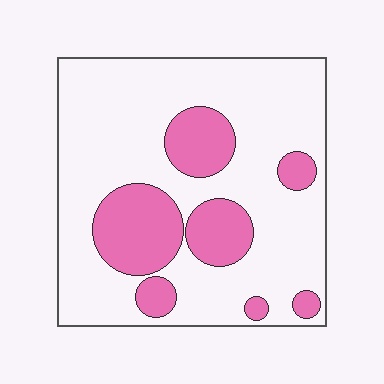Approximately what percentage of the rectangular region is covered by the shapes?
Approximately 25%.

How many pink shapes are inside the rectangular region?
7.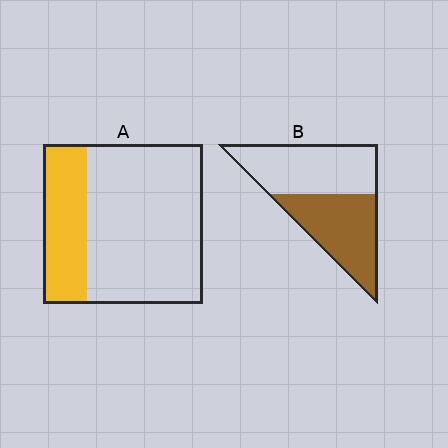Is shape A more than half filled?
No.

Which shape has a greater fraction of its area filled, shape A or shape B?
Shape B.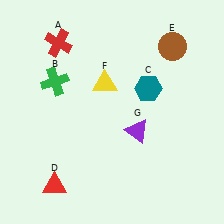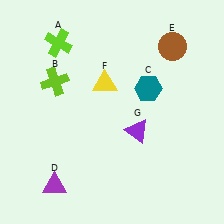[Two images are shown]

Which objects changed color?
A changed from red to lime. B changed from green to lime. D changed from red to purple.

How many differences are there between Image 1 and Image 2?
There are 3 differences between the two images.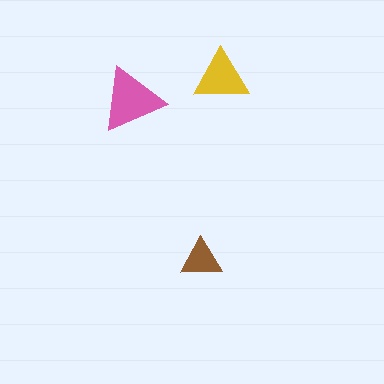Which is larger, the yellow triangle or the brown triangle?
The yellow one.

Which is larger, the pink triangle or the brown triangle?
The pink one.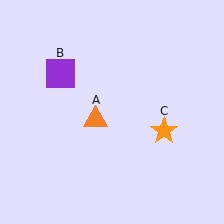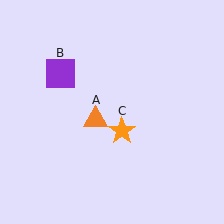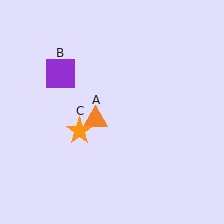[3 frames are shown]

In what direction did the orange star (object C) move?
The orange star (object C) moved left.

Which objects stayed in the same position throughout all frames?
Orange triangle (object A) and purple square (object B) remained stationary.